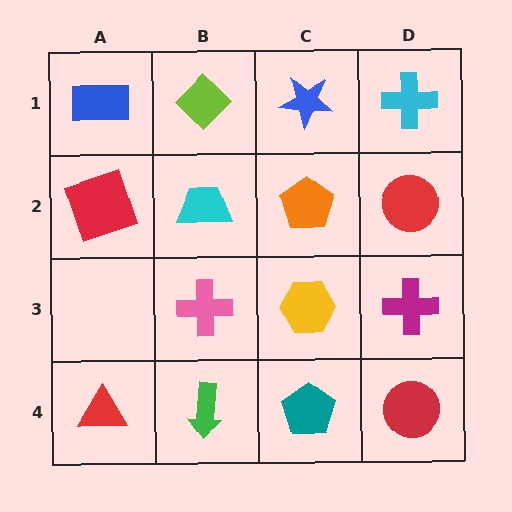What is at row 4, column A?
A red triangle.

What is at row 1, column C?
A blue star.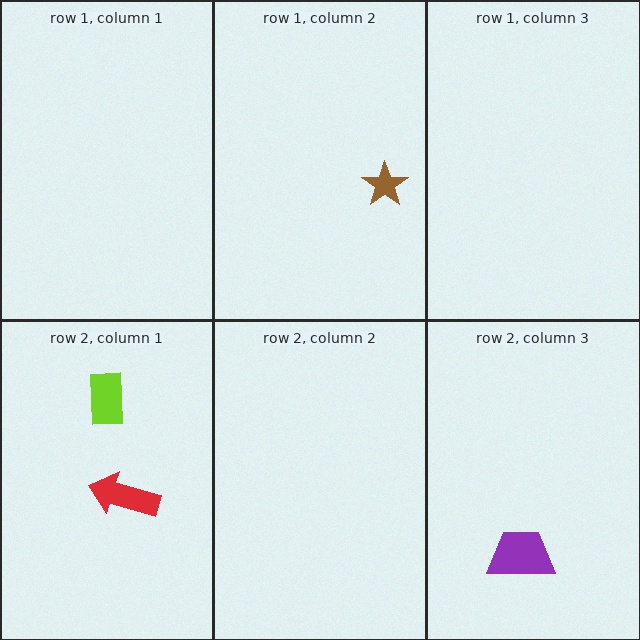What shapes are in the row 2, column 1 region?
The red arrow, the lime rectangle.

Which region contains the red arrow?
The row 2, column 1 region.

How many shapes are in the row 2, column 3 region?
1.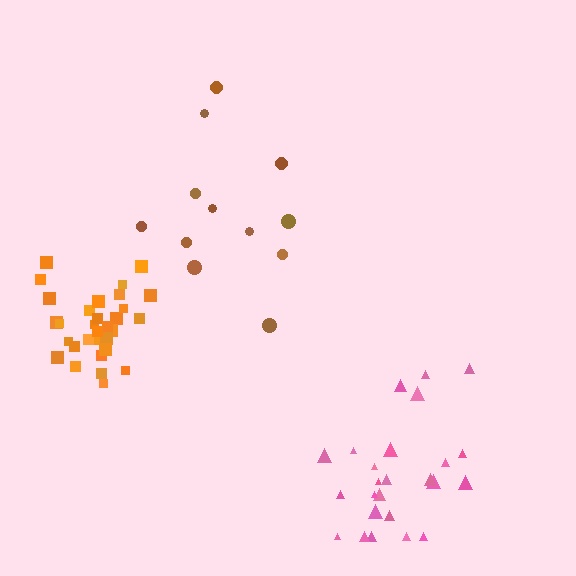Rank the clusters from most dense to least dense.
orange, pink, brown.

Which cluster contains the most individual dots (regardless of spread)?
Orange (31).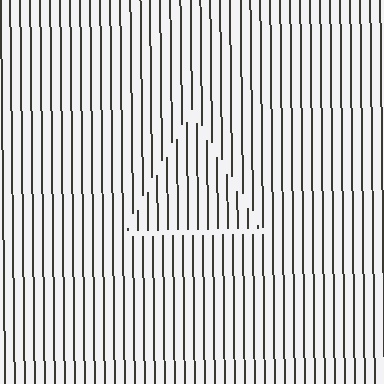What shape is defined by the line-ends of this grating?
An illusory triangle. The interior of the shape contains the same grating, shifted by half a period — the contour is defined by the phase discontinuity where line-ends from the inner and outer gratings abut.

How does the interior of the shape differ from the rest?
The interior of the shape contains the same grating, shifted by half a period — the contour is defined by the phase discontinuity where line-ends from the inner and outer gratings abut.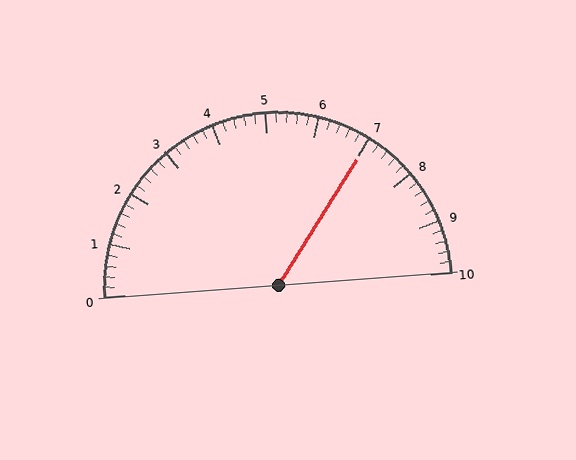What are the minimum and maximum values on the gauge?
The gauge ranges from 0 to 10.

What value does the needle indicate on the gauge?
The needle indicates approximately 7.0.